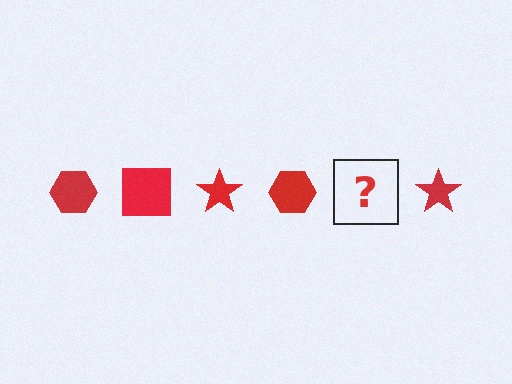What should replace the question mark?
The question mark should be replaced with a red square.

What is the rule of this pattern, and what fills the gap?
The rule is that the pattern cycles through hexagon, square, star shapes in red. The gap should be filled with a red square.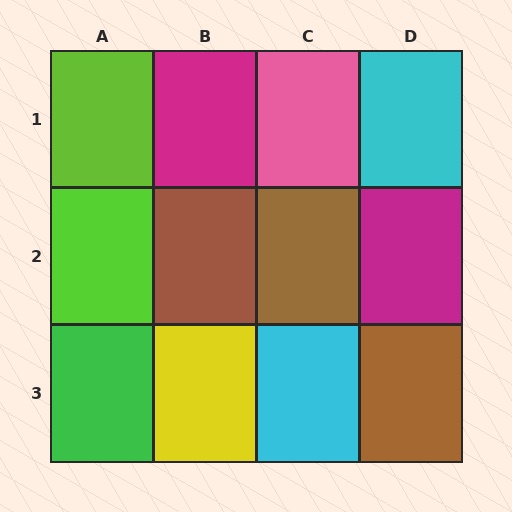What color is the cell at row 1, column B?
Magenta.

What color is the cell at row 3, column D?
Brown.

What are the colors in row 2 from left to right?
Lime, brown, brown, magenta.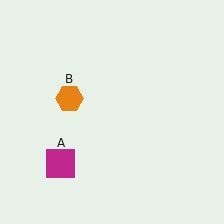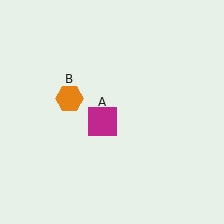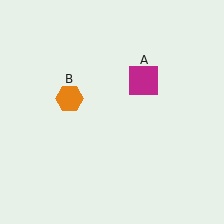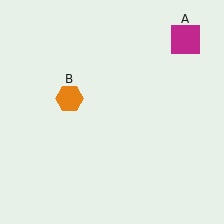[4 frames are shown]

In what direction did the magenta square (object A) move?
The magenta square (object A) moved up and to the right.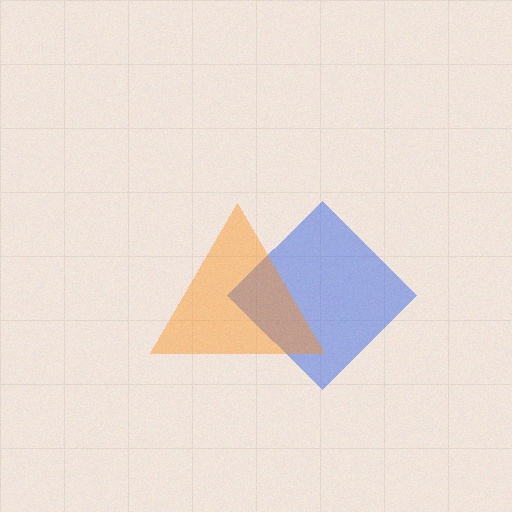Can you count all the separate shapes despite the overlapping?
Yes, there are 2 separate shapes.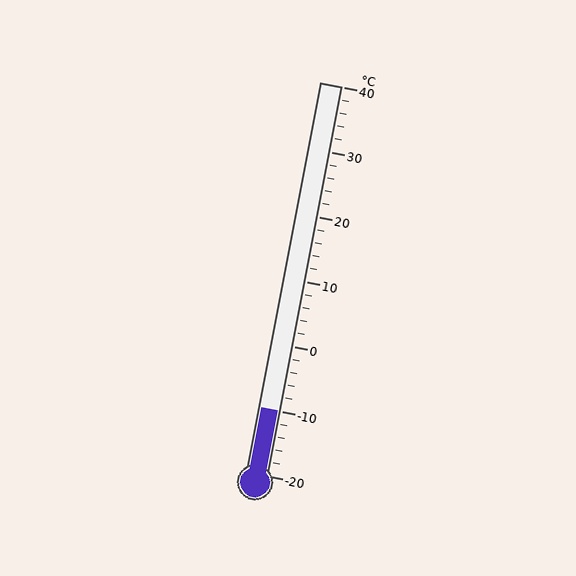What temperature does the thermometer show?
The thermometer shows approximately -10°C.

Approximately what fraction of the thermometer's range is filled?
The thermometer is filled to approximately 15% of its range.